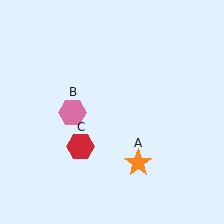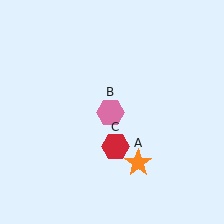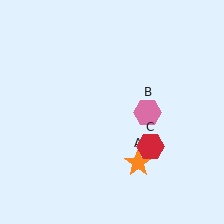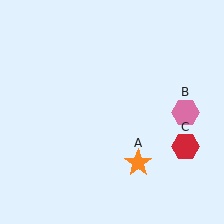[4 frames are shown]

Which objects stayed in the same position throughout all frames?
Orange star (object A) remained stationary.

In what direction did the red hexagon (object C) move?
The red hexagon (object C) moved right.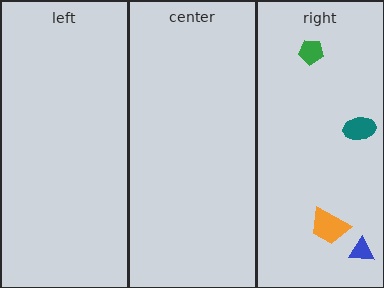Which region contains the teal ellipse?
The right region.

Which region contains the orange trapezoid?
The right region.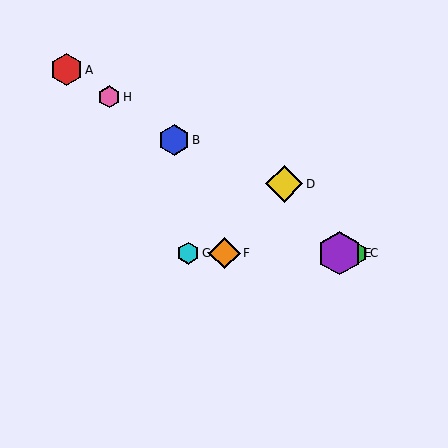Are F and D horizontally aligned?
No, F is at y≈253 and D is at y≈184.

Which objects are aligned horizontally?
Objects C, E, F, G are aligned horizontally.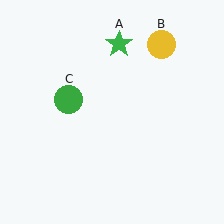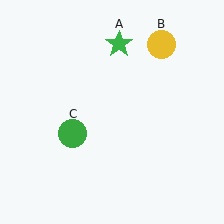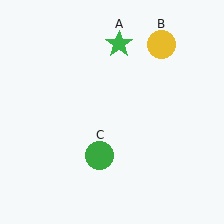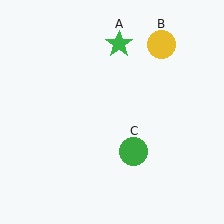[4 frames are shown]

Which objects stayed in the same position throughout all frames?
Green star (object A) and yellow circle (object B) remained stationary.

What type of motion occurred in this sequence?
The green circle (object C) rotated counterclockwise around the center of the scene.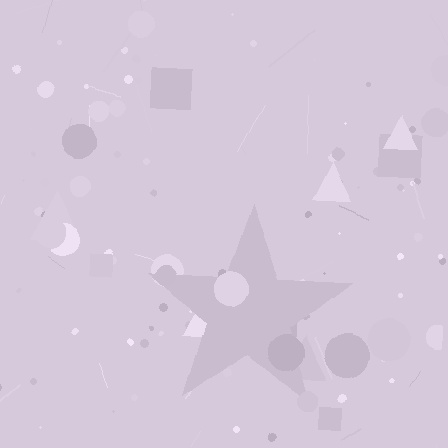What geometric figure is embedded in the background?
A star is embedded in the background.